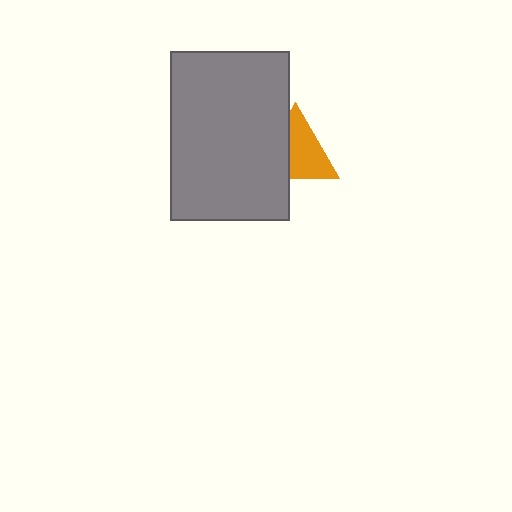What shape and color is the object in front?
The object in front is a gray rectangle.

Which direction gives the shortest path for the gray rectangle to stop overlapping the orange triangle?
Moving left gives the shortest separation.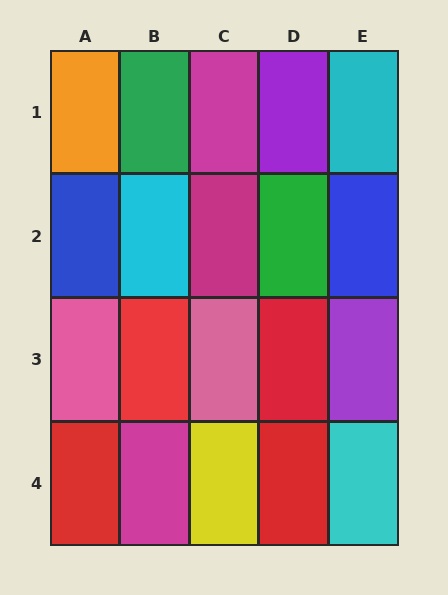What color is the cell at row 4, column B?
Magenta.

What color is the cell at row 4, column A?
Red.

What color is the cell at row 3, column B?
Red.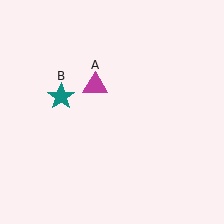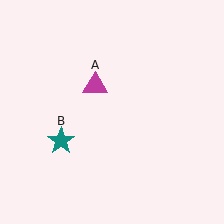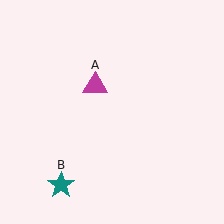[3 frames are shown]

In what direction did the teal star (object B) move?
The teal star (object B) moved down.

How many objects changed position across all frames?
1 object changed position: teal star (object B).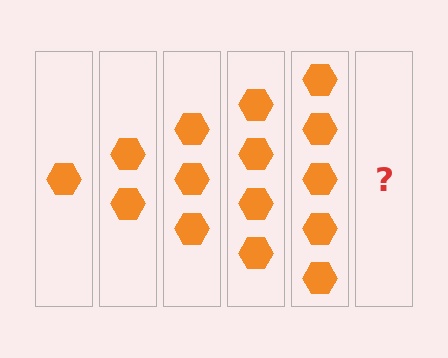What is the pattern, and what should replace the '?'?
The pattern is that each step adds one more hexagon. The '?' should be 6 hexagons.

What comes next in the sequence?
The next element should be 6 hexagons.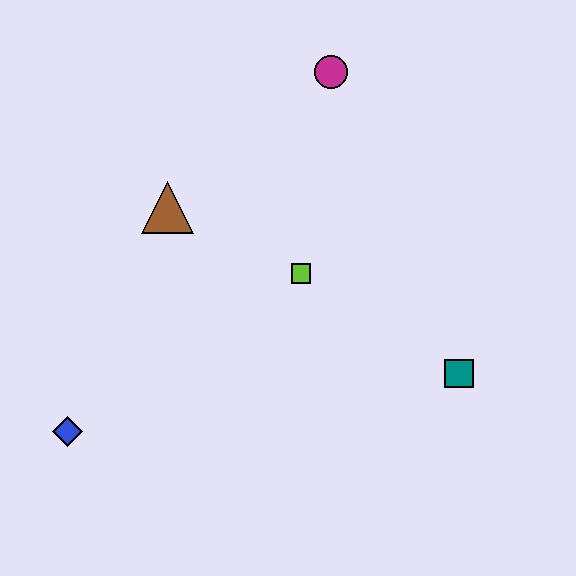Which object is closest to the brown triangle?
The lime square is closest to the brown triangle.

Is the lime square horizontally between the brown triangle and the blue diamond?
No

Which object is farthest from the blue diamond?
The magenta circle is farthest from the blue diamond.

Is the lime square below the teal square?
No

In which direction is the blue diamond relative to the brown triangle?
The blue diamond is below the brown triangle.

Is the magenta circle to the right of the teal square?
No